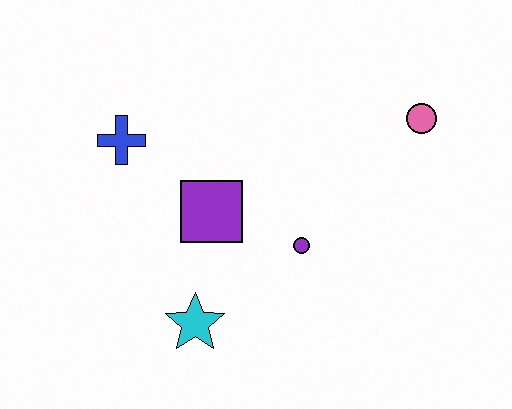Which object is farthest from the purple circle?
The blue cross is farthest from the purple circle.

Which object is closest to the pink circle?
The purple circle is closest to the pink circle.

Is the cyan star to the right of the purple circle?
No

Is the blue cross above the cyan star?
Yes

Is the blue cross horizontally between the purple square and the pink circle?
No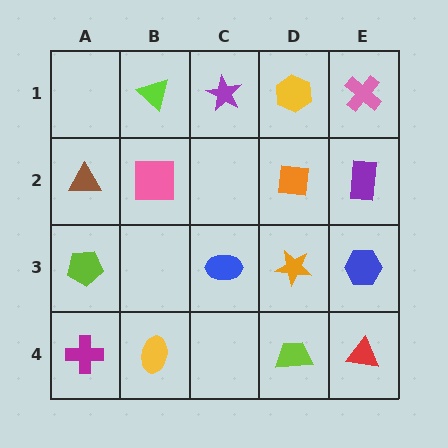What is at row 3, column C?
A blue ellipse.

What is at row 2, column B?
A pink square.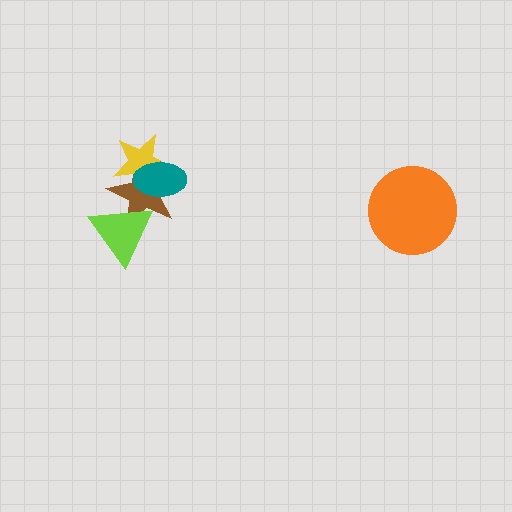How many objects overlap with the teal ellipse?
2 objects overlap with the teal ellipse.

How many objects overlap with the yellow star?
2 objects overlap with the yellow star.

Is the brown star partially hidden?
Yes, it is partially covered by another shape.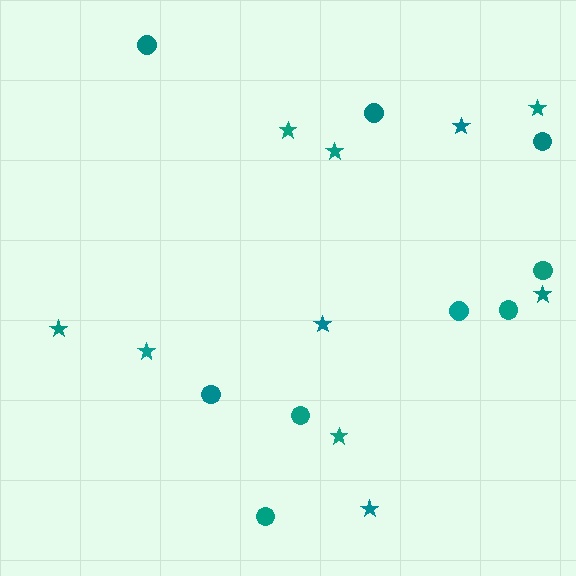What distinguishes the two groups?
There are 2 groups: one group of stars (10) and one group of circles (9).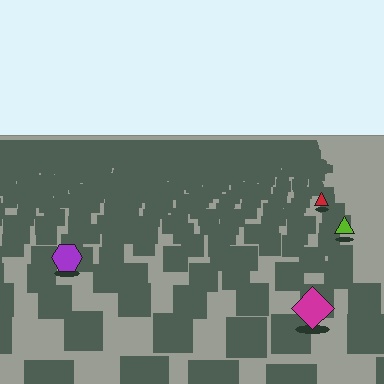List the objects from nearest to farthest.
From nearest to farthest: the magenta diamond, the purple hexagon, the lime triangle, the red triangle.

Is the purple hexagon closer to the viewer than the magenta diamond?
No. The magenta diamond is closer — you can tell from the texture gradient: the ground texture is coarser near it.